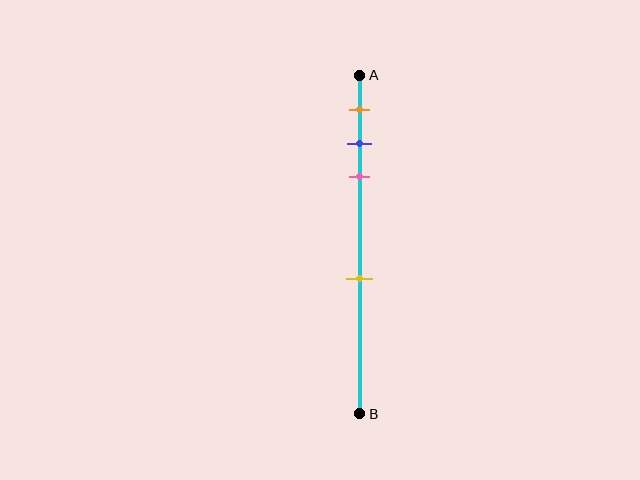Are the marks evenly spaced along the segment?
No, the marks are not evenly spaced.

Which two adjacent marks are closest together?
The blue and pink marks are the closest adjacent pair.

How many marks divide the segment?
There are 4 marks dividing the segment.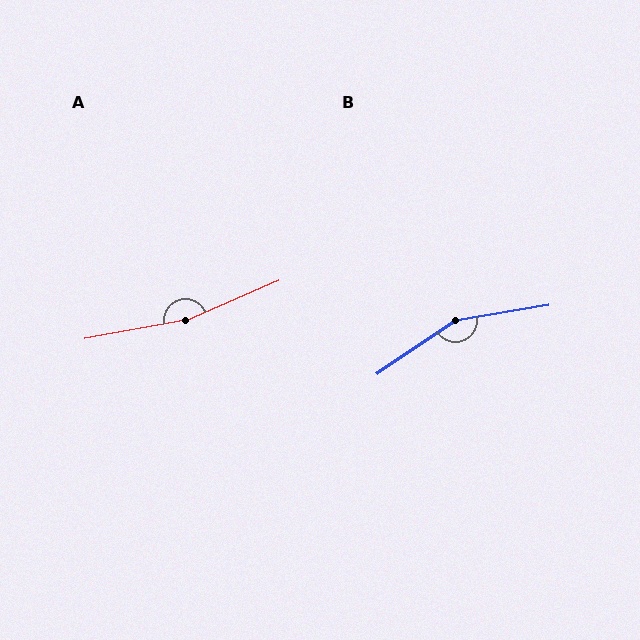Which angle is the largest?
A, at approximately 167 degrees.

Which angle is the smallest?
B, at approximately 155 degrees.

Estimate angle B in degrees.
Approximately 155 degrees.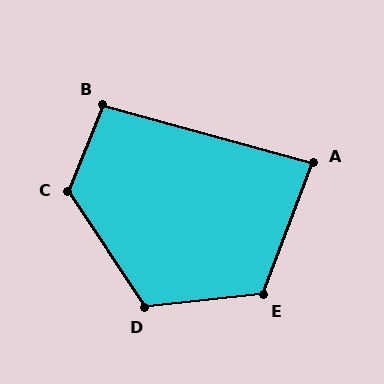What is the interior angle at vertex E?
Approximately 117 degrees (obtuse).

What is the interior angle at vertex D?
Approximately 117 degrees (obtuse).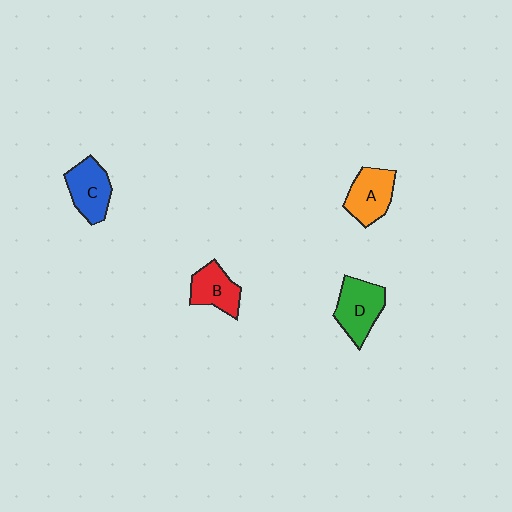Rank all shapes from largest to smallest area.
From largest to smallest: D (green), A (orange), C (blue), B (red).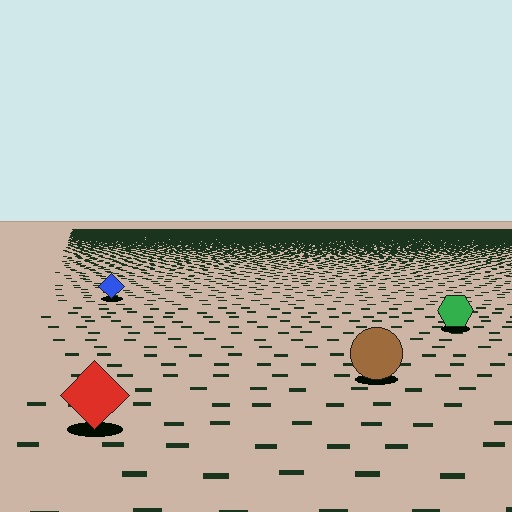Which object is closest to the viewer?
The red diamond is closest. The texture marks near it are larger and more spread out.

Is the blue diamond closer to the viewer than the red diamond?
No. The red diamond is closer — you can tell from the texture gradient: the ground texture is coarser near it.